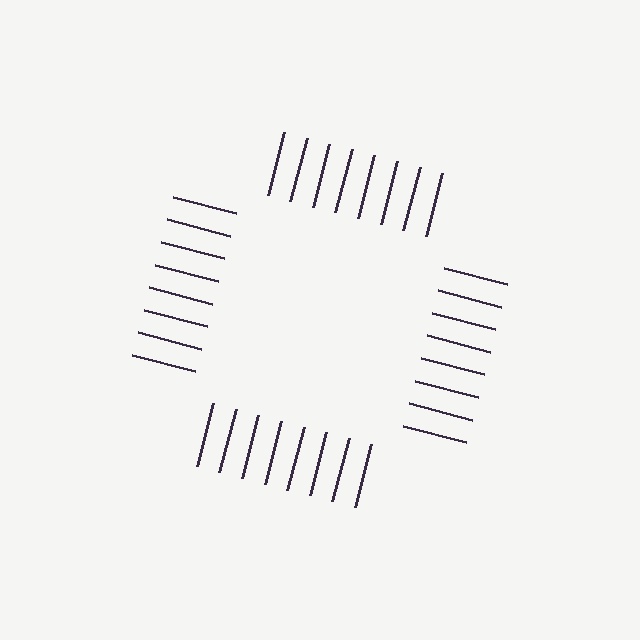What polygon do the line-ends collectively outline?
An illusory square — the line segments terminate on its edges but no continuous stroke is drawn.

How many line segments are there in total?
32 — 8 along each of the 4 edges.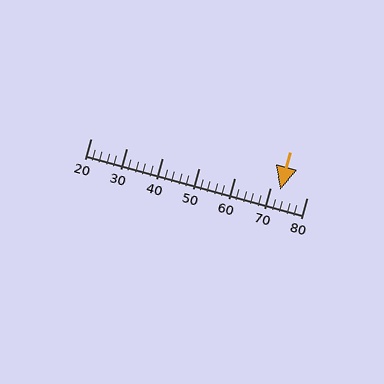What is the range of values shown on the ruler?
The ruler shows values from 20 to 80.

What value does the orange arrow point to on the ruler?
The orange arrow points to approximately 73.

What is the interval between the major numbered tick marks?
The major tick marks are spaced 10 units apart.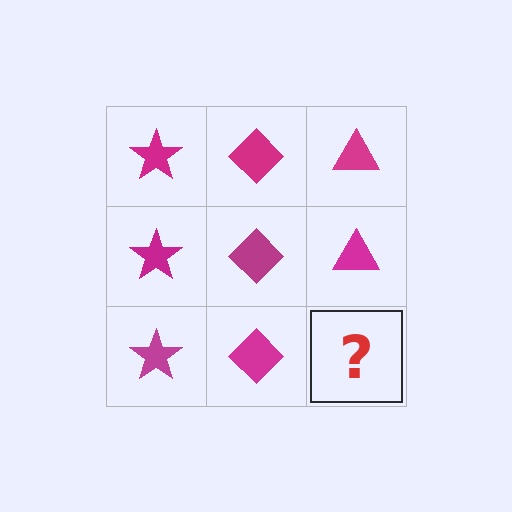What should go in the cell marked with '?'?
The missing cell should contain a magenta triangle.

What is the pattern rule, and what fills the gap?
The rule is that each column has a consistent shape. The gap should be filled with a magenta triangle.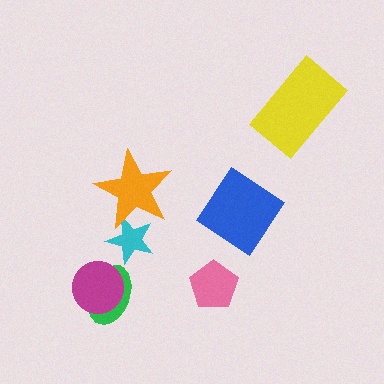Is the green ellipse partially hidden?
Yes, it is partially covered by another shape.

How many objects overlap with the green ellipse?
1 object overlaps with the green ellipse.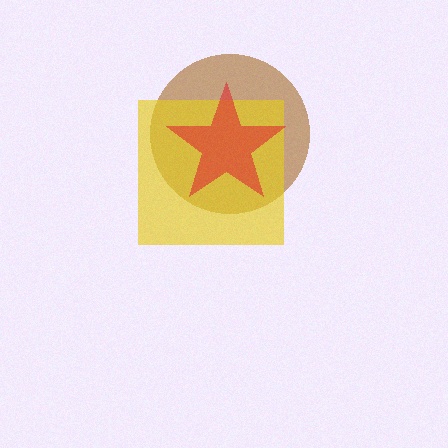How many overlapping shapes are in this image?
There are 3 overlapping shapes in the image.